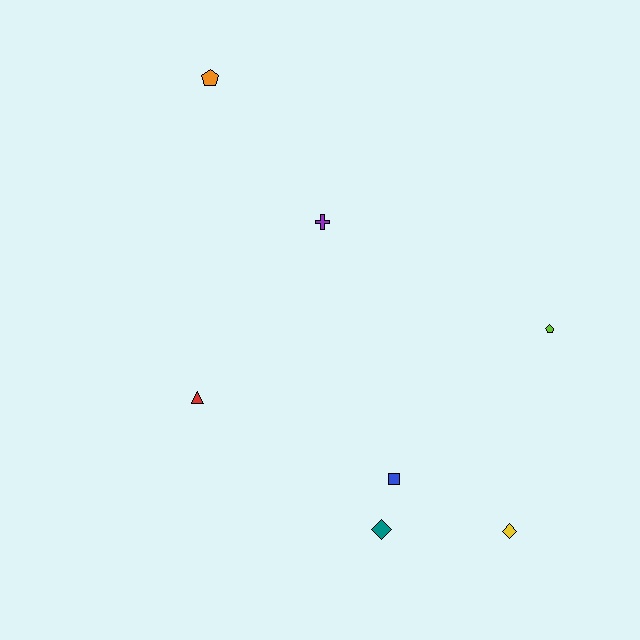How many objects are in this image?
There are 7 objects.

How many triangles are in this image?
There is 1 triangle.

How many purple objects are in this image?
There is 1 purple object.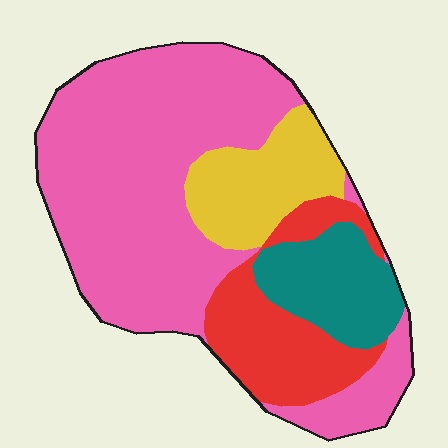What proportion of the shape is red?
Red covers roughly 15% of the shape.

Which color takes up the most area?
Pink, at roughly 55%.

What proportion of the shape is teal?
Teal takes up about one eighth (1/8) of the shape.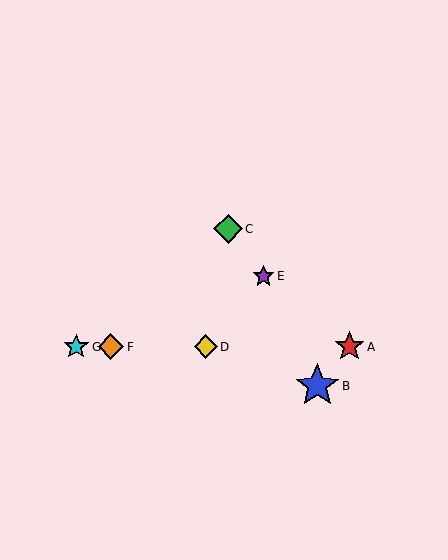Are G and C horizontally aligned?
No, G is at y≈347 and C is at y≈229.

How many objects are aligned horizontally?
4 objects (A, D, F, G) are aligned horizontally.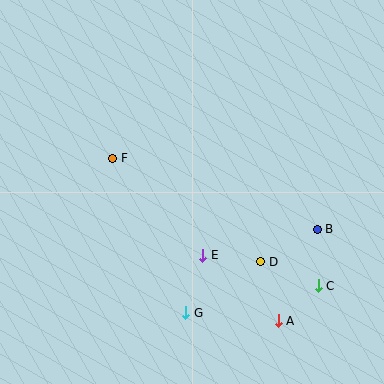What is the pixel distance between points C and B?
The distance between C and B is 56 pixels.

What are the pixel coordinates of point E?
Point E is at (203, 255).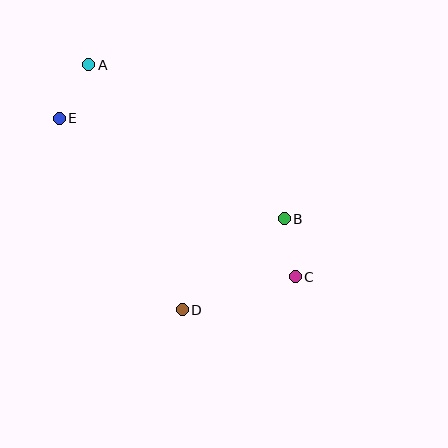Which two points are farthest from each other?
Points A and C are farthest from each other.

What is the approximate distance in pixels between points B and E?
The distance between B and E is approximately 246 pixels.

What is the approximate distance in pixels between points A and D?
The distance between A and D is approximately 262 pixels.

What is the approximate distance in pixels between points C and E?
The distance between C and E is approximately 284 pixels.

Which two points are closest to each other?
Points B and C are closest to each other.